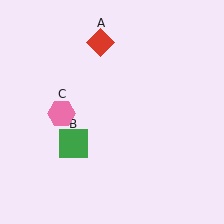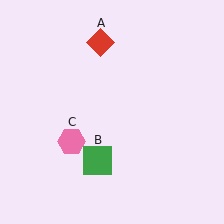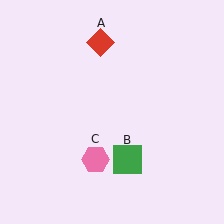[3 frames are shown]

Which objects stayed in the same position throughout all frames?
Red diamond (object A) remained stationary.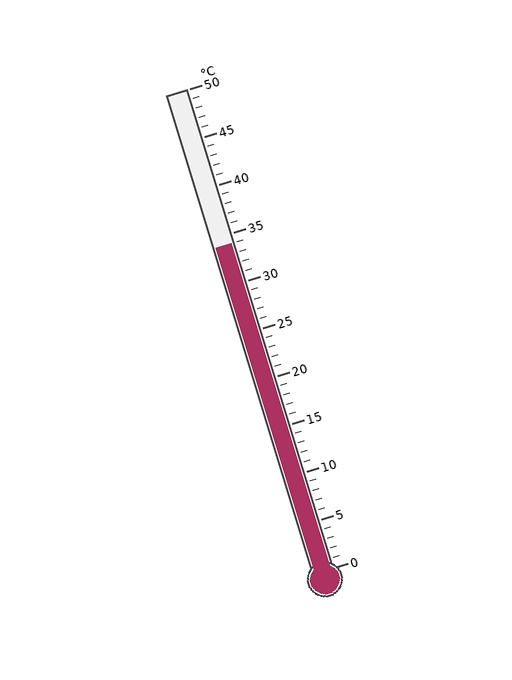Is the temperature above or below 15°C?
The temperature is above 15°C.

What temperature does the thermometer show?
The thermometer shows approximately 34°C.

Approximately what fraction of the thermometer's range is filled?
The thermometer is filled to approximately 70% of its range.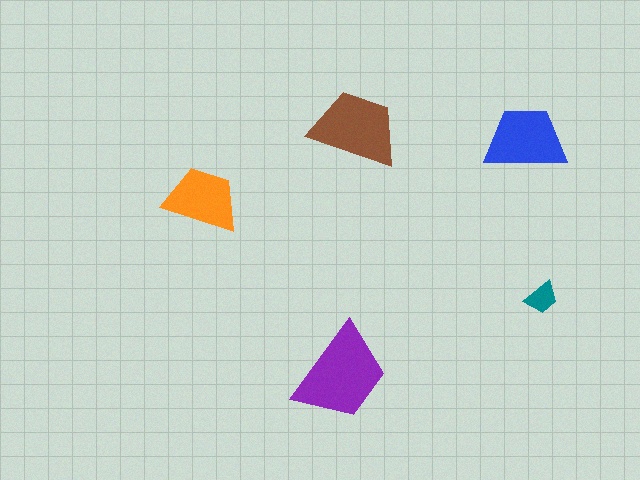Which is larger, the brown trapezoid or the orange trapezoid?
The brown one.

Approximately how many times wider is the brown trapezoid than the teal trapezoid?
About 2.5 times wider.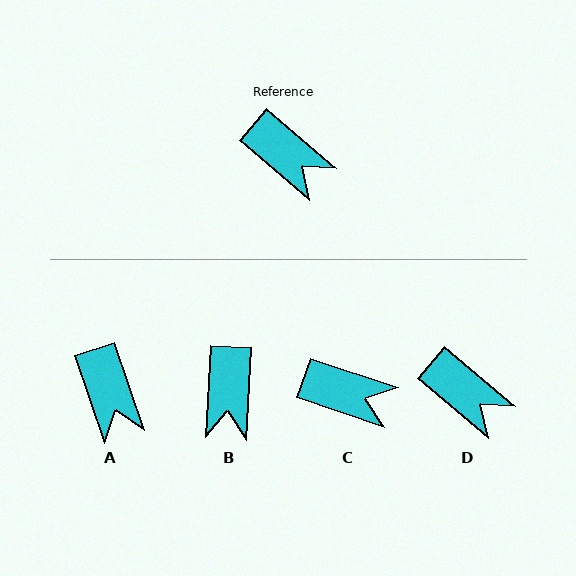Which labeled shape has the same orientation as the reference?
D.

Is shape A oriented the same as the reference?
No, it is off by about 31 degrees.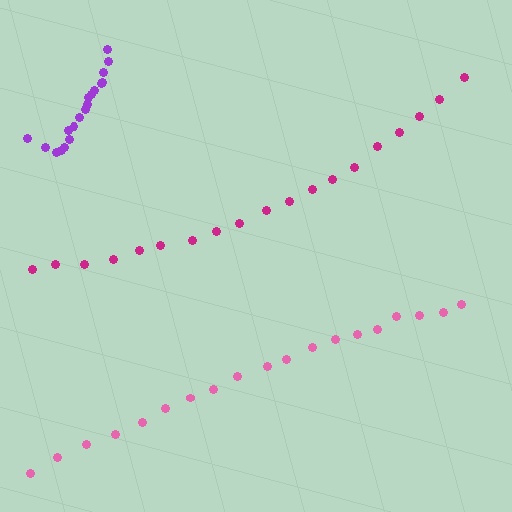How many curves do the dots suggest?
There are 3 distinct paths.